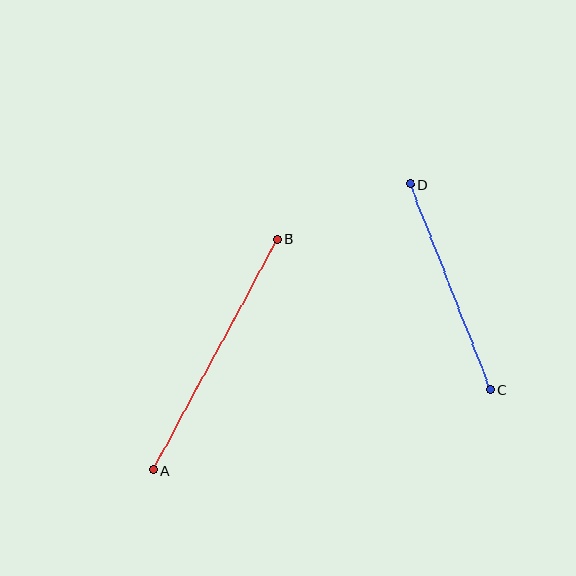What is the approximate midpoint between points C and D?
The midpoint is at approximately (450, 287) pixels.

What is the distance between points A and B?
The distance is approximately 263 pixels.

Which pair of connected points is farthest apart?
Points A and B are farthest apart.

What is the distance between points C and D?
The distance is approximately 221 pixels.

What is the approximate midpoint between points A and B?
The midpoint is at approximately (215, 355) pixels.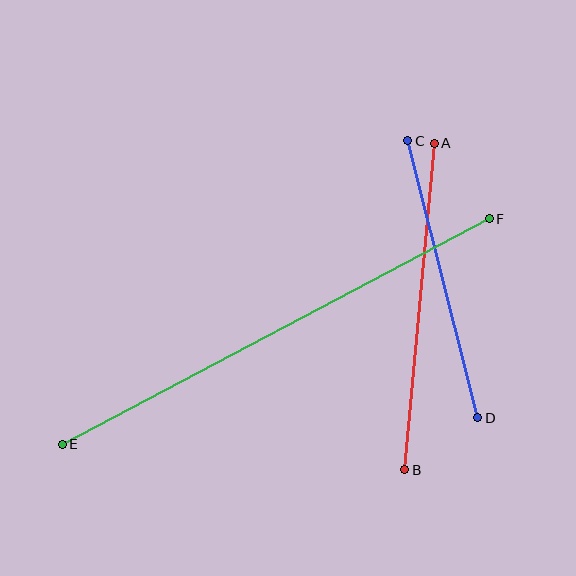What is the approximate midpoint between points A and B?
The midpoint is at approximately (419, 307) pixels.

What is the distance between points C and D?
The distance is approximately 286 pixels.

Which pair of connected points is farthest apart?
Points E and F are farthest apart.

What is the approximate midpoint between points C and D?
The midpoint is at approximately (443, 279) pixels.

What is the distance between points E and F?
The distance is approximately 483 pixels.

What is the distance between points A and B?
The distance is approximately 328 pixels.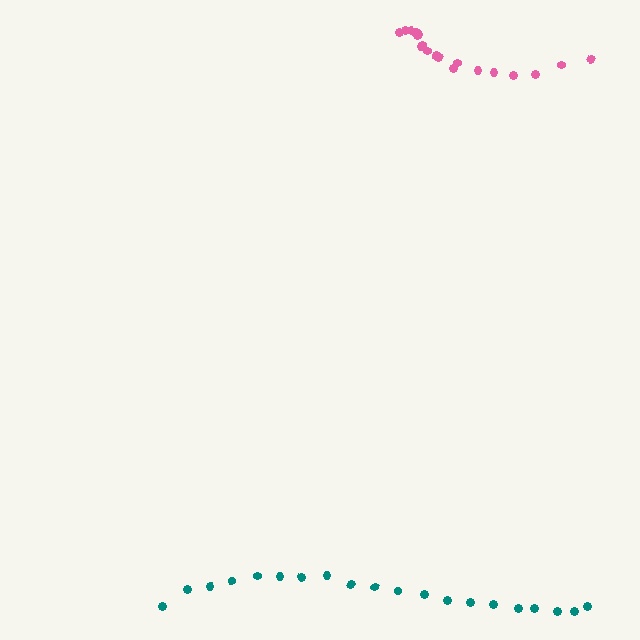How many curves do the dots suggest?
There are 2 distinct paths.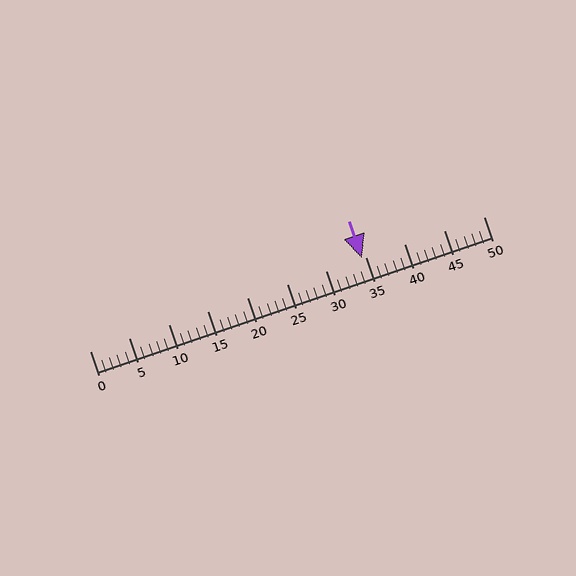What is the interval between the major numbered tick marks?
The major tick marks are spaced 5 units apart.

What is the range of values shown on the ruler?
The ruler shows values from 0 to 50.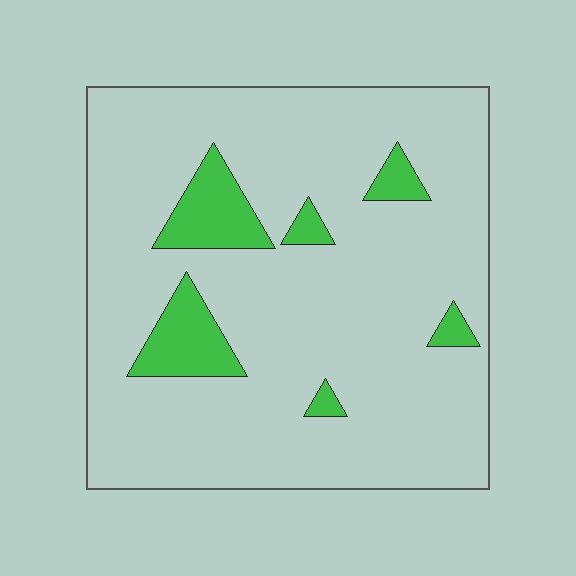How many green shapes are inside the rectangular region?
6.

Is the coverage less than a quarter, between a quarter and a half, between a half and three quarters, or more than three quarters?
Less than a quarter.